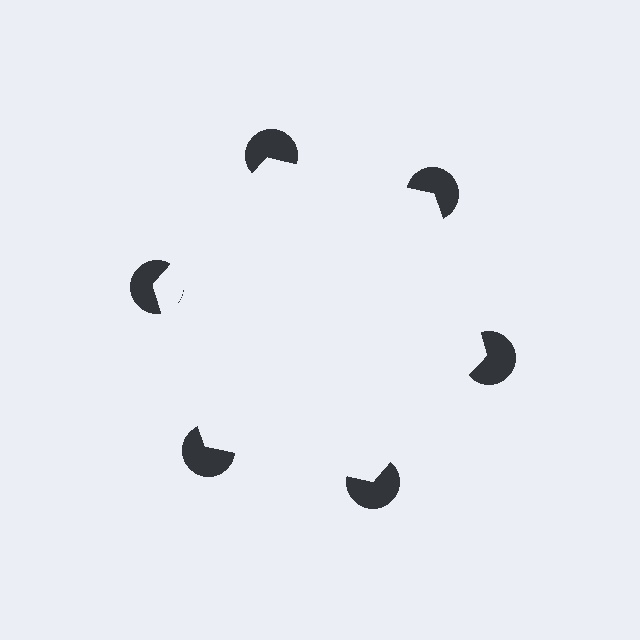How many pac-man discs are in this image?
There are 6 — one at each vertex of the illusory hexagon.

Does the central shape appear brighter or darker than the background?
It typically appears slightly brighter than the background, even though no actual brightness change is drawn.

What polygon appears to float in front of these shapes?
An illusory hexagon — its edges are inferred from the aligned wedge cuts in the pac-man discs, not physically drawn.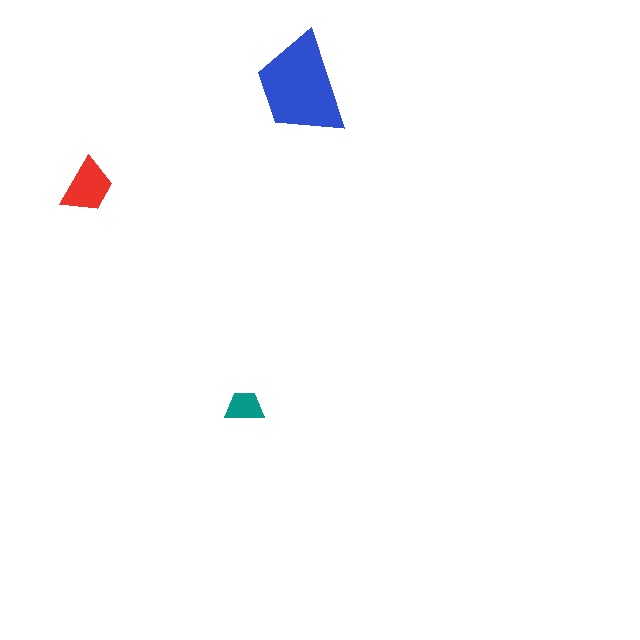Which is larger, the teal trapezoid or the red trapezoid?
The red one.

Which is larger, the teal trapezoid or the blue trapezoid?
The blue one.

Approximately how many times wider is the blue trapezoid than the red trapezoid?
About 2 times wider.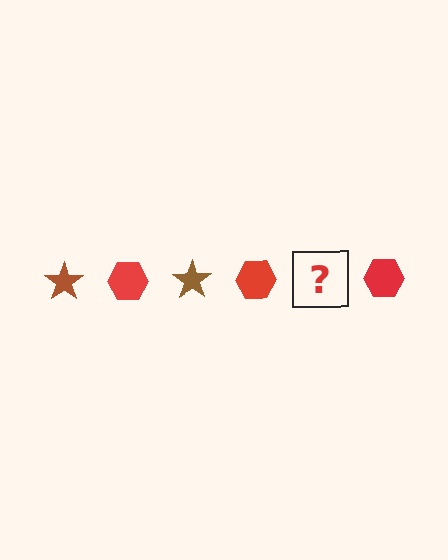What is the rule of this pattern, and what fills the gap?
The rule is that the pattern alternates between brown star and red hexagon. The gap should be filled with a brown star.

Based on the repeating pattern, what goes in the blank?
The blank should be a brown star.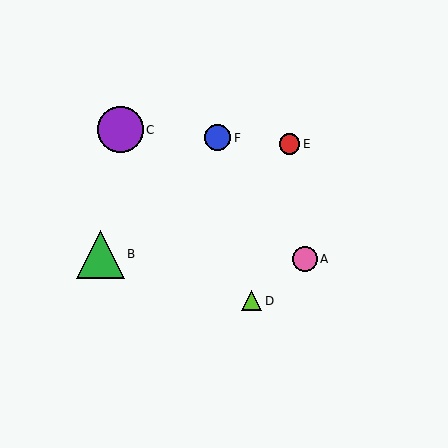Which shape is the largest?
The green triangle (labeled B) is the largest.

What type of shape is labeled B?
Shape B is a green triangle.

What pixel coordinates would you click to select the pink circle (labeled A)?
Click at (305, 259) to select the pink circle A.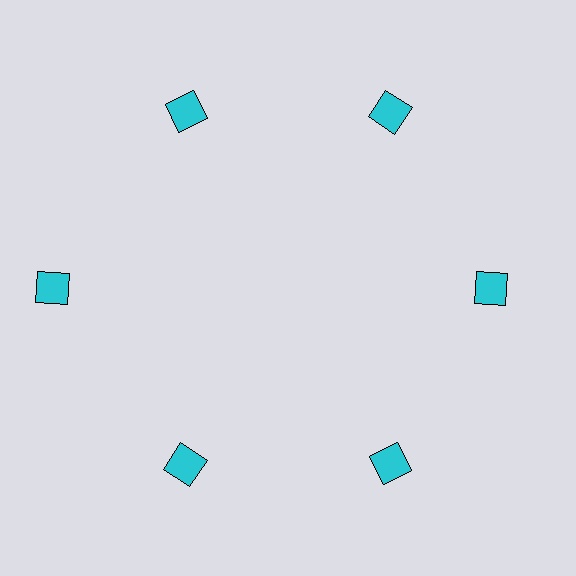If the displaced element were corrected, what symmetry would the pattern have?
It would have 6-fold rotational symmetry — the pattern would map onto itself every 60 degrees.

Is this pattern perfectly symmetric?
No. The 6 cyan diamonds are arranged in a ring, but one element near the 9 o'clock position is pushed outward from the center, breaking the 6-fold rotational symmetry.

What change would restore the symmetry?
The symmetry would be restored by moving it inward, back onto the ring so that all 6 diamonds sit at equal angles and equal distance from the center.